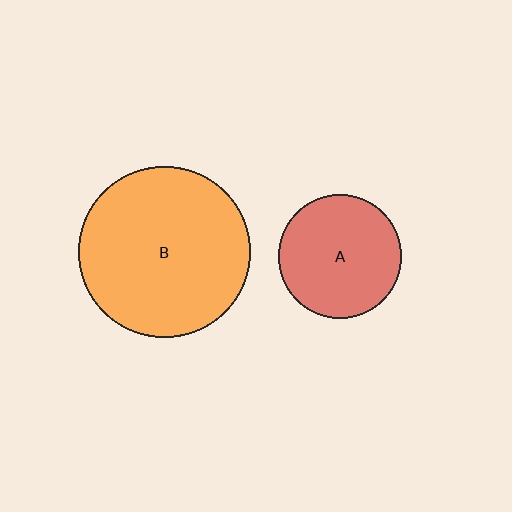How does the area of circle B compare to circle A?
Approximately 1.9 times.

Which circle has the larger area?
Circle B (orange).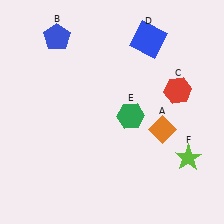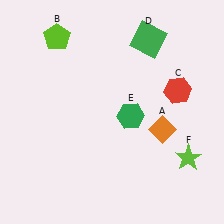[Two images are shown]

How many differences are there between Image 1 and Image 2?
There are 2 differences between the two images.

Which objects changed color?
B changed from blue to lime. D changed from blue to green.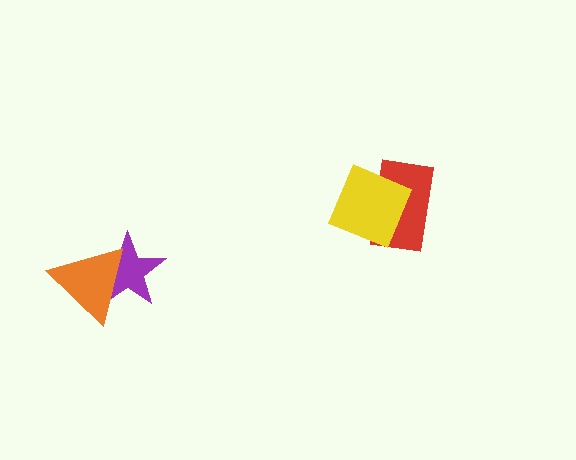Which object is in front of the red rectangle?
The yellow square is in front of the red rectangle.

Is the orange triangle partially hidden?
No, no other shape covers it.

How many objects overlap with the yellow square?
1 object overlaps with the yellow square.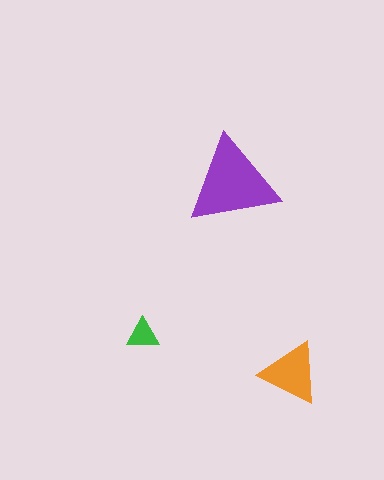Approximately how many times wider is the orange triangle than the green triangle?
About 2 times wider.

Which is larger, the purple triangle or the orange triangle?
The purple one.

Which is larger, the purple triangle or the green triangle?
The purple one.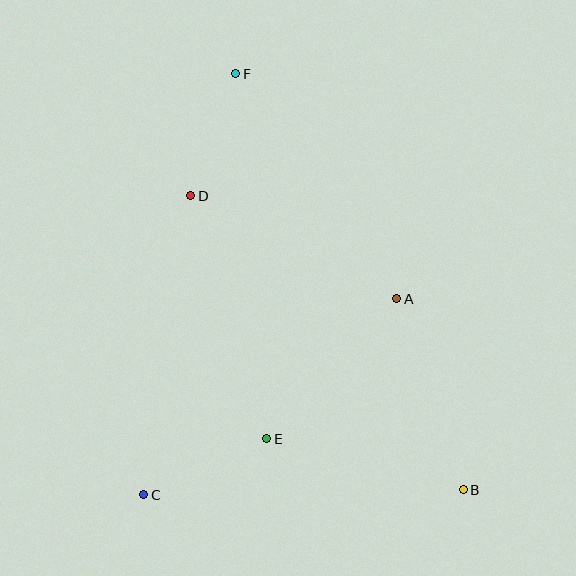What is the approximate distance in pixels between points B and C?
The distance between B and C is approximately 319 pixels.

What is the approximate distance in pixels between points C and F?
The distance between C and F is approximately 431 pixels.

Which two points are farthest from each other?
Points B and F are farthest from each other.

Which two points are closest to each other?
Points D and F are closest to each other.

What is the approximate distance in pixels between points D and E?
The distance between D and E is approximately 255 pixels.